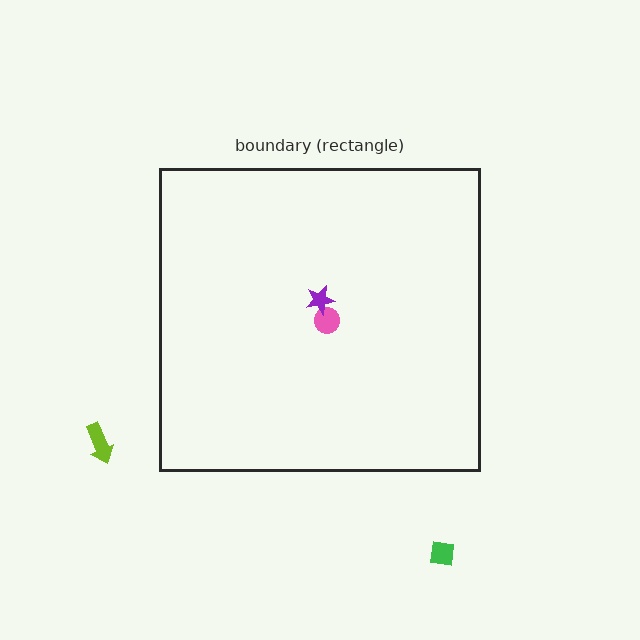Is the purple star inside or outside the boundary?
Inside.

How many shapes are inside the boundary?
2 inside, 2 outside.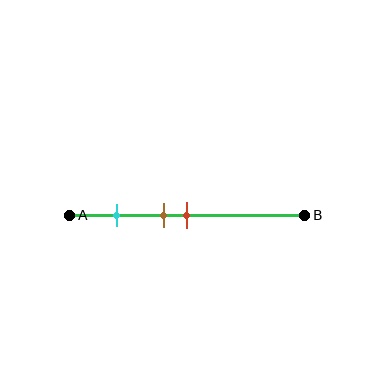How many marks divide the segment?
There are 3 marks dividing the segment.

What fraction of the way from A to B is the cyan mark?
The cyan mark is approximately 20% (0.2) of the way from A to B.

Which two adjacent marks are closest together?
The brown and red marks are the closest adjacent pair.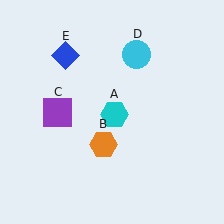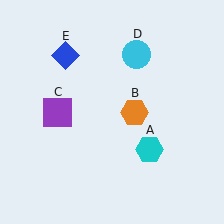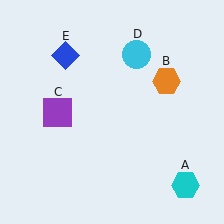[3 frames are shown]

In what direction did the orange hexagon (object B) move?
The orange hexagon (object B) moved up and to the right.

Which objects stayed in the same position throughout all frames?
Purple square (object C) and cyan circle (object D) and blue diamond (object E) remained stationary.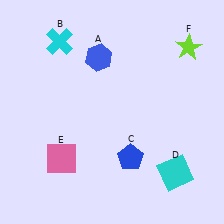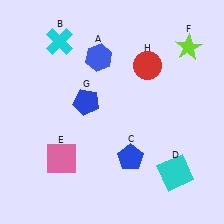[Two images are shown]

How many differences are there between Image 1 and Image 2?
There are 2 differences between the two images.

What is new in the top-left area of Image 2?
A blue pentagon (G) was added in the top-left area of Image 2.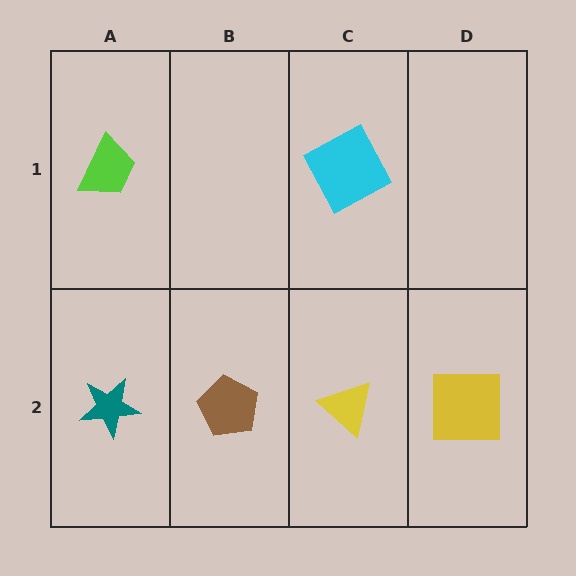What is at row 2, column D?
A yellow square.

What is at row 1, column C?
A cyan square.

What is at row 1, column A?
A lime trapezoid.